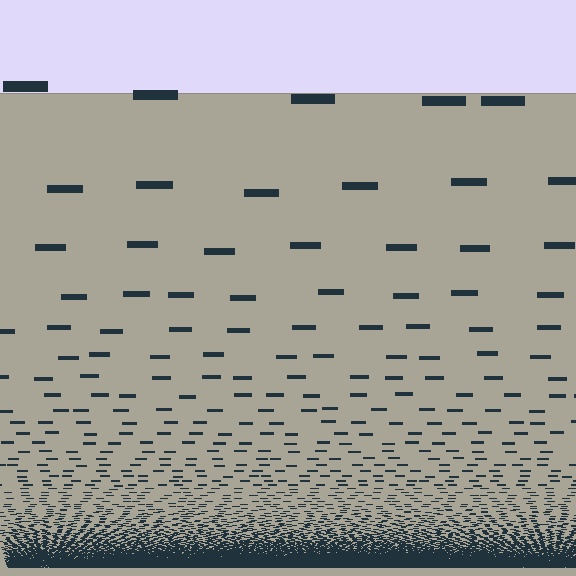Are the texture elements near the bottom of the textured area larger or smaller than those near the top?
Smaller. The gradient is inverted — elements near the bottom are smaller and denser.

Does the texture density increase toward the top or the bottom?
Density increases toward the bottom.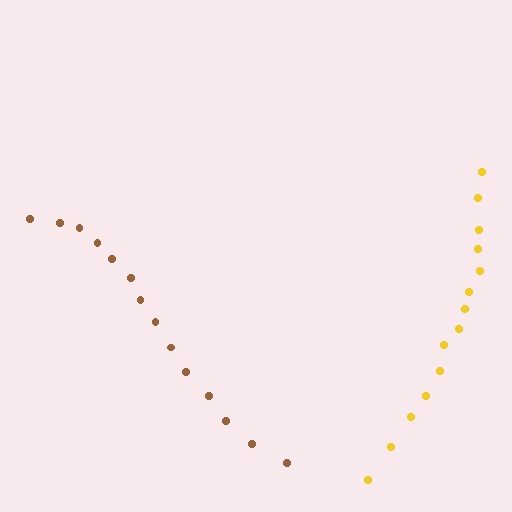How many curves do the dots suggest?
There are 2 distinct paths.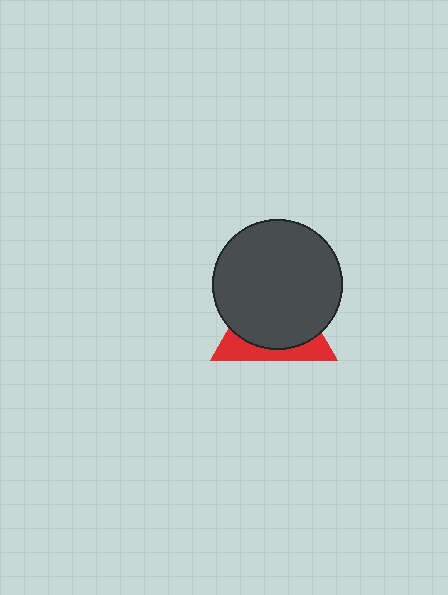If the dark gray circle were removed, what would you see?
You would see the complete red triangle.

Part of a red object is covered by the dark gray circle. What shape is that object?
It is a triangle.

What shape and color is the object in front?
The object in front is a dark gray circle.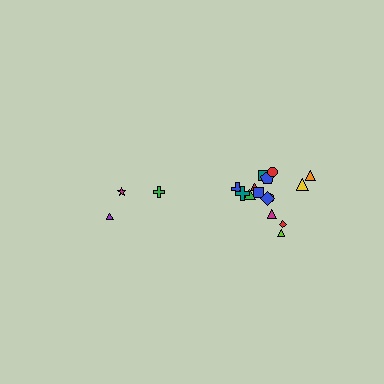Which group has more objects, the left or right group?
The right group.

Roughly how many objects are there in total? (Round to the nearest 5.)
Roughly 20 objects in total.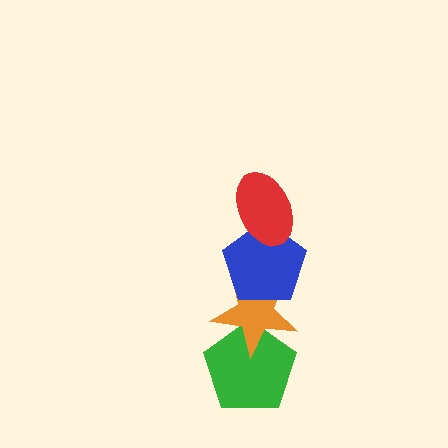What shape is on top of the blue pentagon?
The red ellipse is on top of the blue pentagon.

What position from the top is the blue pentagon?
The blue pentagon is 2nd from the top.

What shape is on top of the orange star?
The blue pentagon is on top of the orange star.